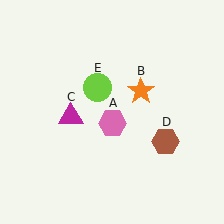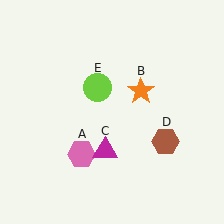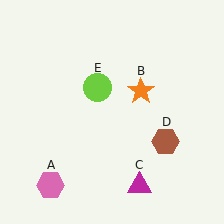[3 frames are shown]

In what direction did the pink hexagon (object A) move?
The pink hexagon (object A) moved down and to the left.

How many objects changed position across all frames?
2 objects changed position: pink hexagon (object A), magenta triangle (object C).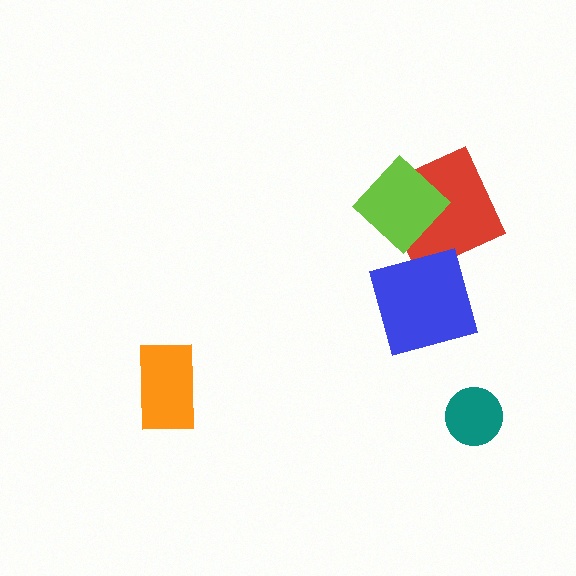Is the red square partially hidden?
Yes, it is partially covered by another shape.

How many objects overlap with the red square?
1 object overlaps with the red square.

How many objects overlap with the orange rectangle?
0 objects overlap with the orange rectangle.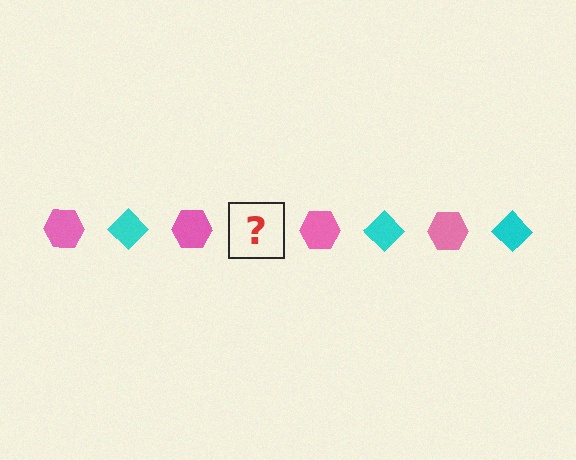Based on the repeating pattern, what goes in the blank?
The blank should be a cyan diamond.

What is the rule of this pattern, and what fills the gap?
The rule is that the pattern alternates between pink hexagon and cyan diamond. The gap should be filled with a cyan diamond.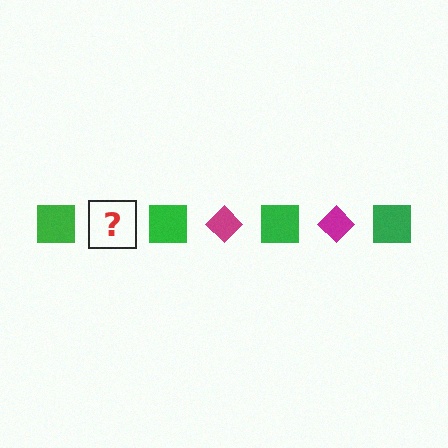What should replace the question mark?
The question mark should be replaced with a magenta diamond.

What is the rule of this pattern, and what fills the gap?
The rule is that the pattern alternates between green square and magenta diamond. The gap should be filled with a magenta diamond.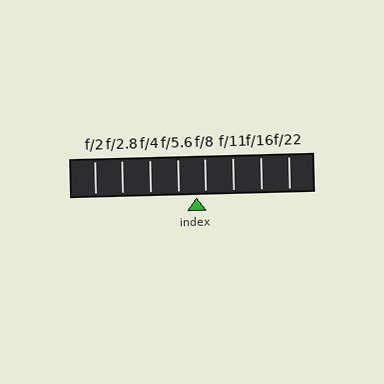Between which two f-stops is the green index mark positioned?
The index mark is between f/5.6 and f/8.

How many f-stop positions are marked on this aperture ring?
There are 8 f-stop positions marked.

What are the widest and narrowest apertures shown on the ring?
The widest aperture shown is f/2 and the narrowest is f/22.